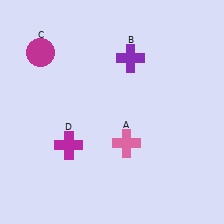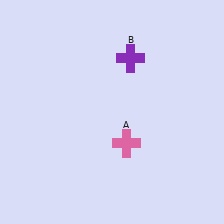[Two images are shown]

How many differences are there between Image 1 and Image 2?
There are 2 differences between the two images.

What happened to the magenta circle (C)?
The magenta circle (C) was removed in Image 2. It was in the top-left area of Image 1.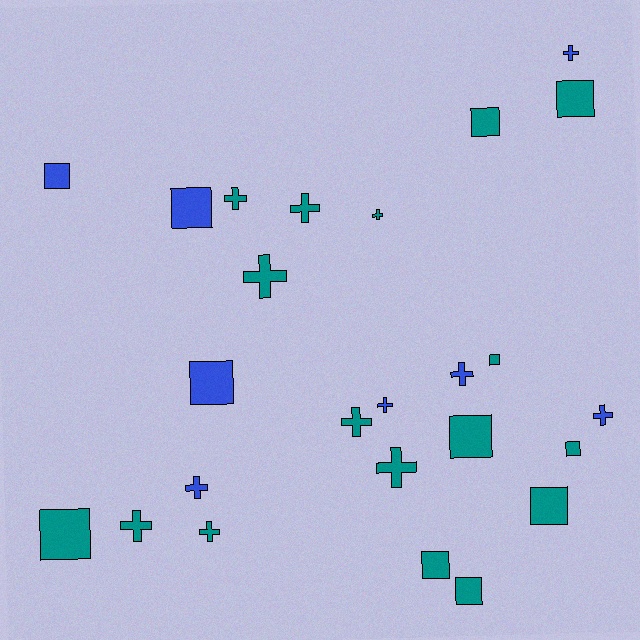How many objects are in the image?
There are 25 objects.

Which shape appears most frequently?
Cross, with 13 objects.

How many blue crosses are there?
There are 5 blue crosses.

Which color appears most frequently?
Teal, with 17 objects.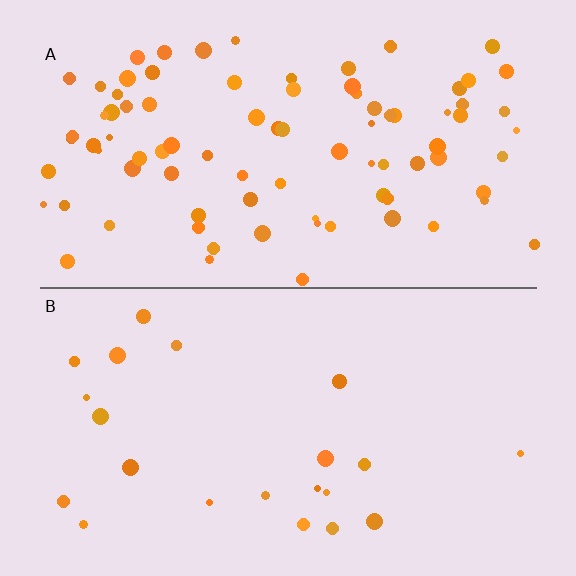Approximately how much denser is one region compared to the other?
Approximately 3.9× — region A over region B.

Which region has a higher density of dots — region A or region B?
A (the top).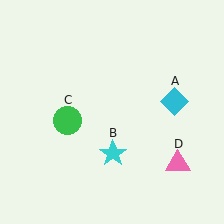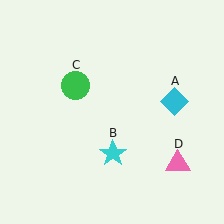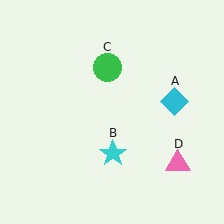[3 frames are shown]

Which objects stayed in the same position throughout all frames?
Cyan diamond (object A) and cyan star (object B) and pink triangle (object D) remained stationary.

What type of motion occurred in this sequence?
The green circle (object C) rotated clockwise around the center of the scene.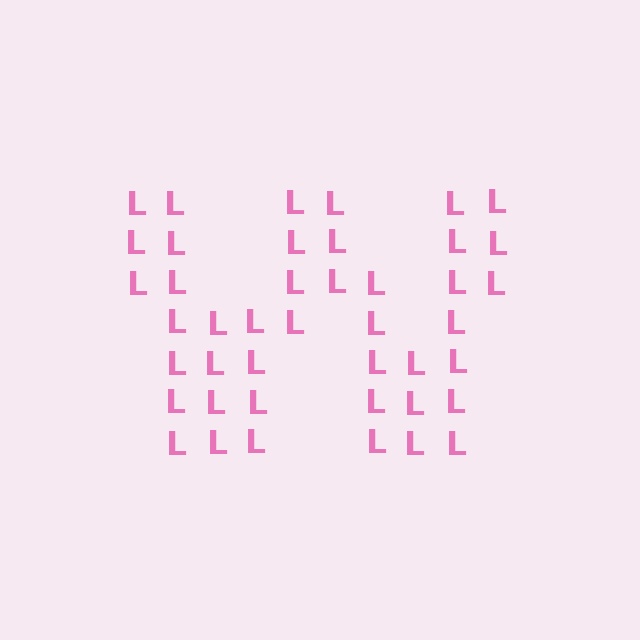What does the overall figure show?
The overall figure shows the letter W.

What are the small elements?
The small elements are letter L's.